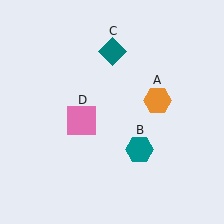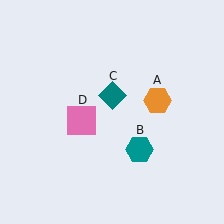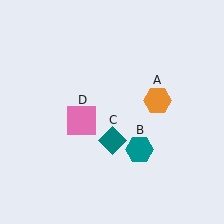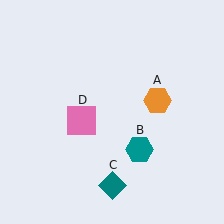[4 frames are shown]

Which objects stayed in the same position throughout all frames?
Orange hexagon (object A) and teal hexagon (object B) and pink square (object D) remained stationary.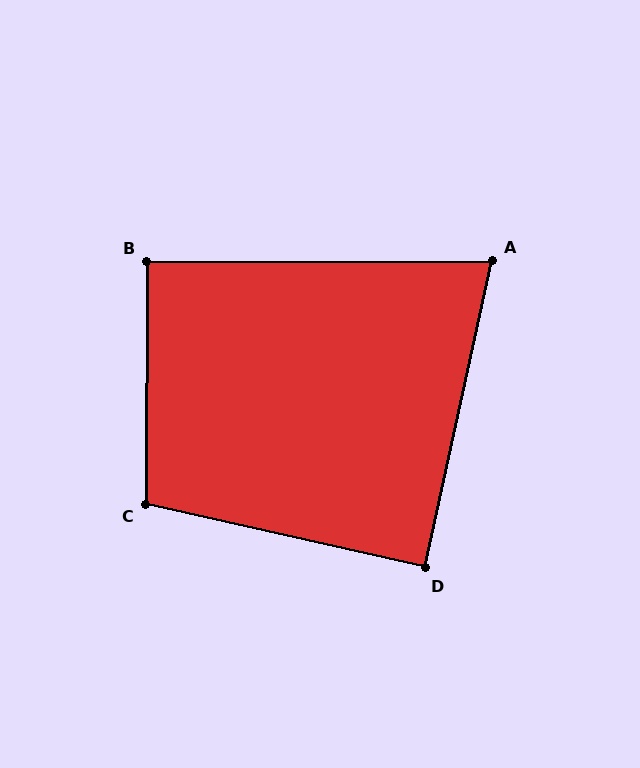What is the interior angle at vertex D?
Approximately 90 degrees (approximately right).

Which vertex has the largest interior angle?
C, at approximately 102 degrees.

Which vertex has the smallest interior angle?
A, at approximately 78 degrees.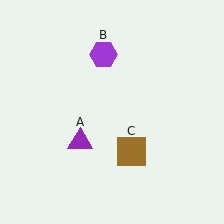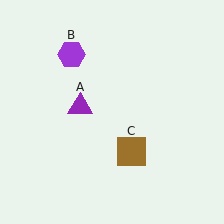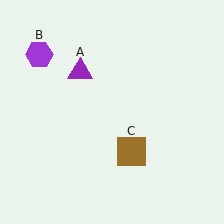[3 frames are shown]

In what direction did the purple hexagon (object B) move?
The purple hexagon (object B) moved left.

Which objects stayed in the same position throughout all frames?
Brown square (object C) remained stationary.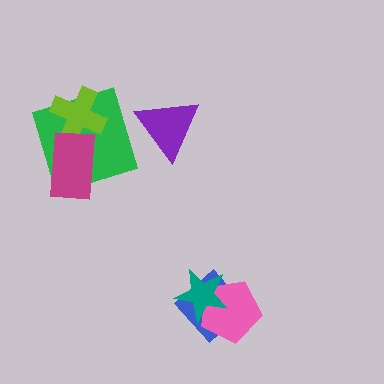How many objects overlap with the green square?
2 objects overlap with the green square.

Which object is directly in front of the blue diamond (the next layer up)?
The pink pentagon is directly in front of the blue diamond.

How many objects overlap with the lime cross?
2 objects overlap with the lime cross.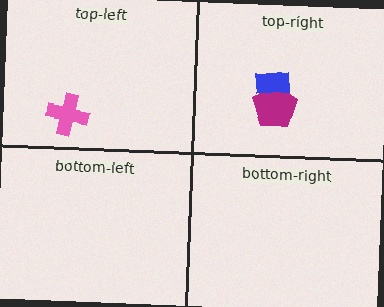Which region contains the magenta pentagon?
The top-right region.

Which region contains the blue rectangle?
The top-right region.